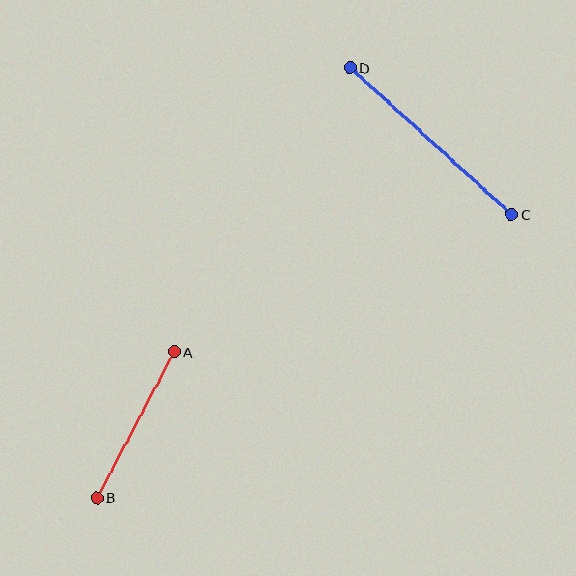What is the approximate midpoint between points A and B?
The midpoint is at approximately (135, 425) pixels.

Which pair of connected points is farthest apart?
Points C and D are farthest apart.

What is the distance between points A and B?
The distance is approximately 165 pixels.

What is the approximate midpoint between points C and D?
The midpoint is at approximately (431, 141) pixels.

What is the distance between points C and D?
The distance is approximately 219 pixels.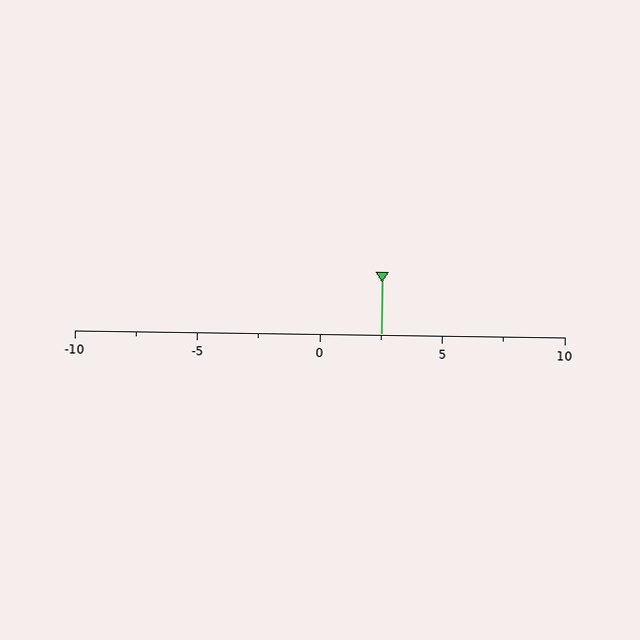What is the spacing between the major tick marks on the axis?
The major ticks are spaced 5 apart.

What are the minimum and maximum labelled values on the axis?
The axis runs from -10 to 10.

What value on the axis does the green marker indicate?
The marker indicates approximately 2.5.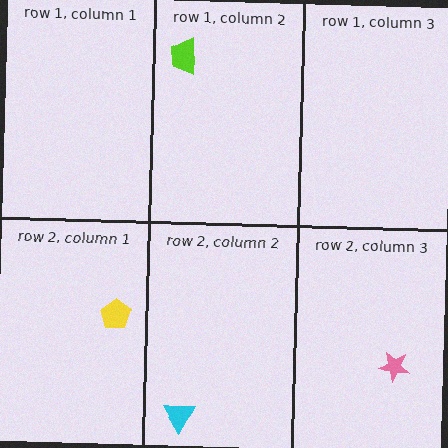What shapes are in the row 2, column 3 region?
The pink star.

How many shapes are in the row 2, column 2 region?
1.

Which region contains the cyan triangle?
The row 2, column 2 region.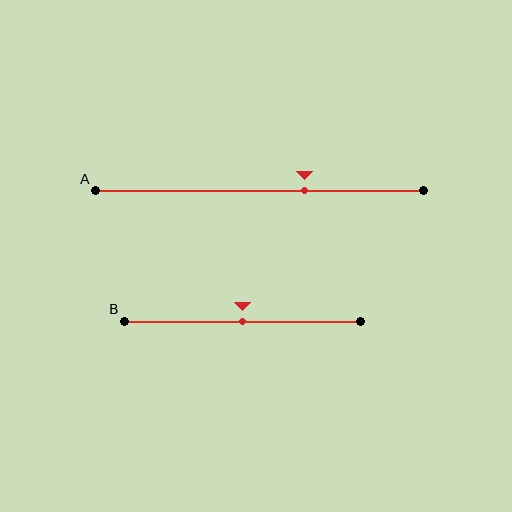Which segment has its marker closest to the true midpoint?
Segment B has its marker closest to the true midpoint.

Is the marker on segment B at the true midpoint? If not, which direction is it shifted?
Yes, the marker on segment B is at the true midpoint.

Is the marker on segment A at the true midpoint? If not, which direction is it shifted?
No, the marker on segment A is shifted to the right by about 14% of the segment length.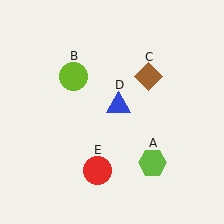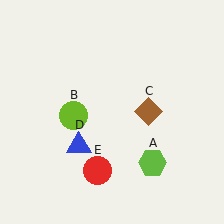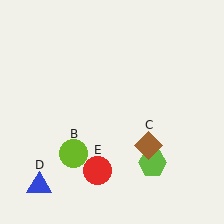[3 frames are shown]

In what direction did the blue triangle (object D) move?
The blue triangle (object D) moved down and to the left.